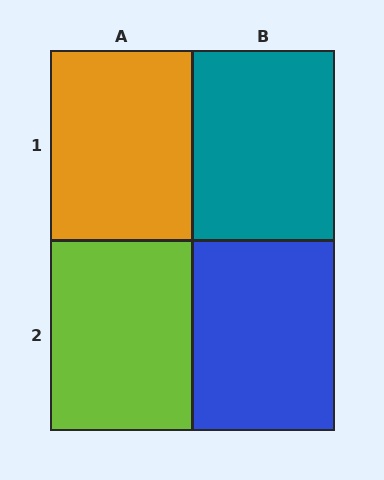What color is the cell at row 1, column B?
Teal.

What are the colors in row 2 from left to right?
Lime, blue.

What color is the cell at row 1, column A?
Orange.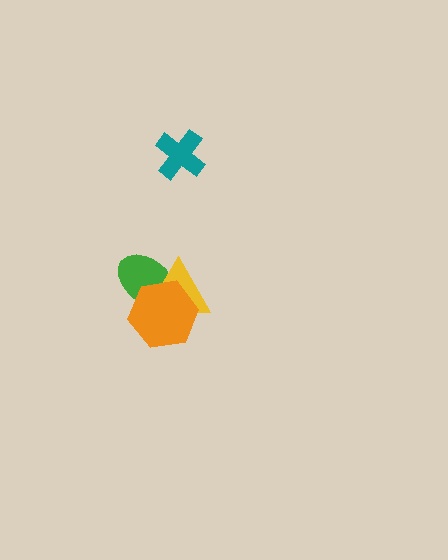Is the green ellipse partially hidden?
Yes, it is partially covered by another shape.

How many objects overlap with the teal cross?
0 objects overlap with the teal cross.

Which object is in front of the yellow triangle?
The orange hexagon is in front of the yellow triangle.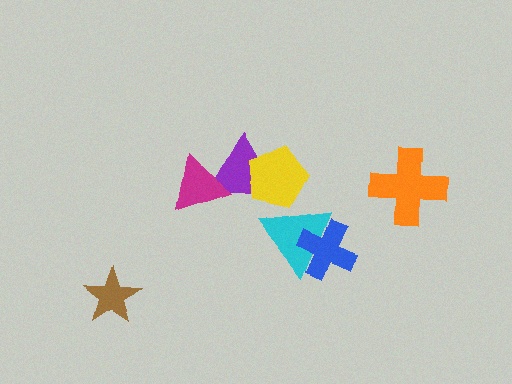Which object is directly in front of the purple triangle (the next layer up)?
The yellow pentagon is directly in front of the purple triangle.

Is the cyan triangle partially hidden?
Yes, it is partially covered by another shape.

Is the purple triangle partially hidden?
Yes, it is partially covered by another shape.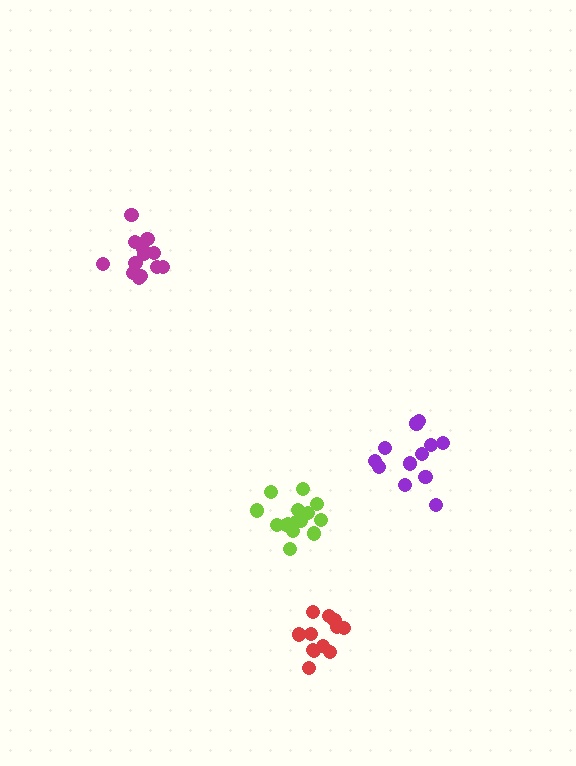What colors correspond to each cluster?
The clusters are colored: lime, purple, magenta, red.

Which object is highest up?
The magenta cluster is topmost.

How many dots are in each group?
Group 1: 15 dots, Group 2: 12 dots, Group 3: 13 dots, Group 4: 12 dots (52 total).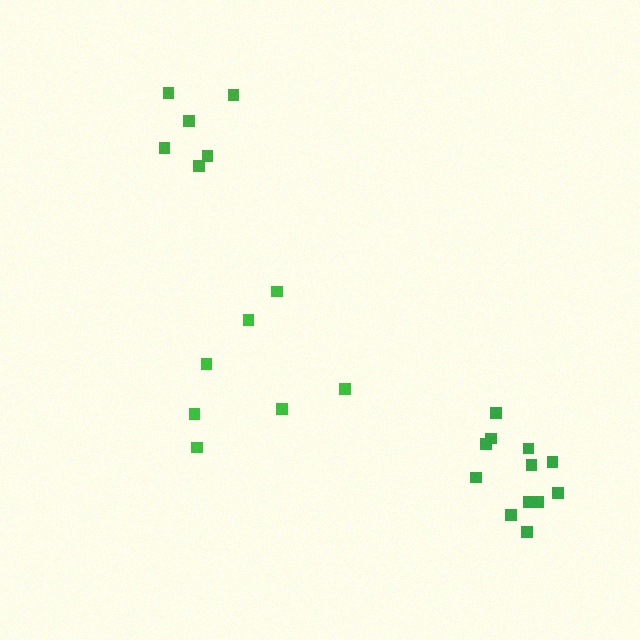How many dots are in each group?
Group 1: 7 dots, Group 2: 6 dots, Group 3: 12 dots (25 total).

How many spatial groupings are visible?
There are 3 spatial groupings.